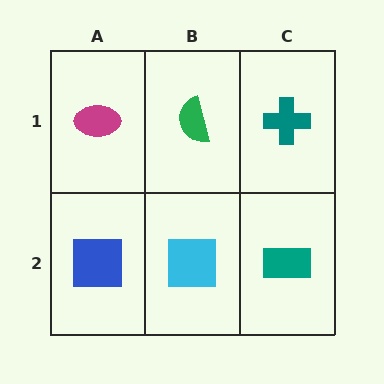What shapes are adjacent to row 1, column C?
A teal rectangle (row 2, column C), a green semicircle (row 1, column B).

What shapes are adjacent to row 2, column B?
A green semicircle (row 1, column B), a blue square (row 2, column A), a teal rectangle (row 2, column C).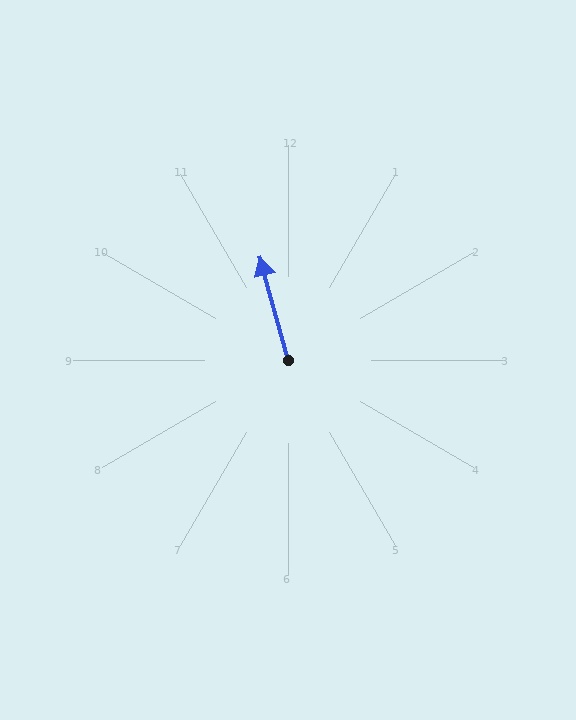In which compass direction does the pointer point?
North.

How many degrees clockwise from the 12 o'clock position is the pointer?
Approximately 345 degrees.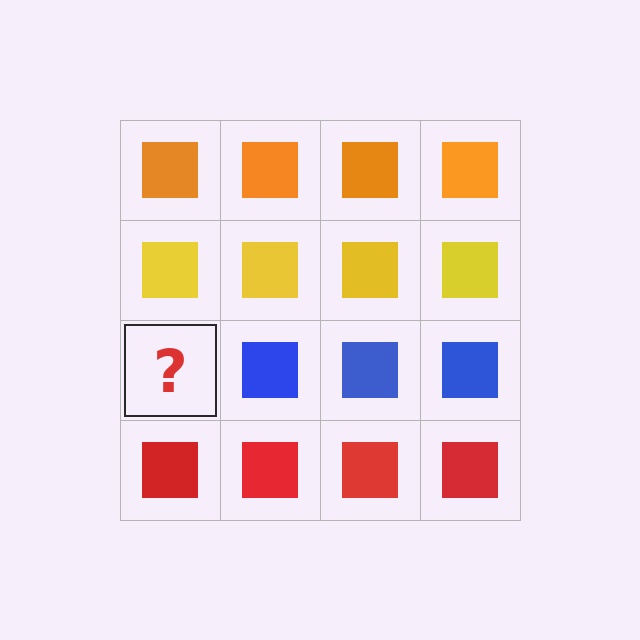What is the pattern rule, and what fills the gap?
The rule is that each row has a consistent color. The gap should be filled with a blue square.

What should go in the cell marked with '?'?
The missing cell should contain a blue square.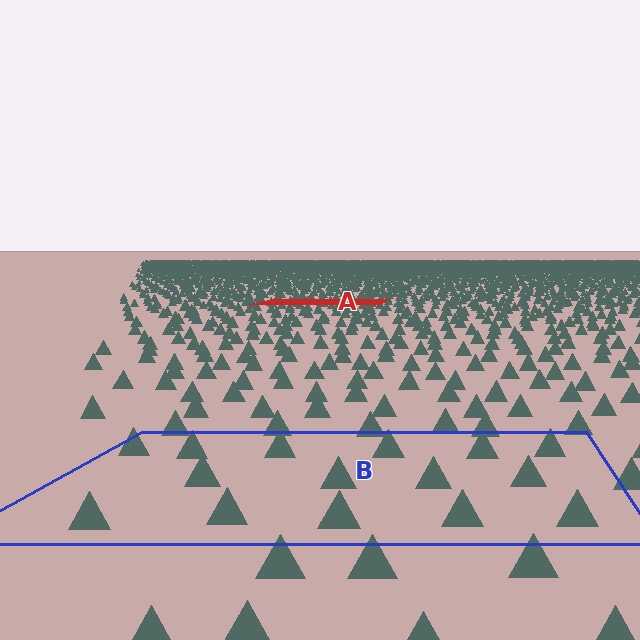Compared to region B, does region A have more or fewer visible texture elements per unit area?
Region A has more texture elements per unit area — they are packed more densely because it is farther away.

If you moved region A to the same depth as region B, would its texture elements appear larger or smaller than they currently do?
They would appear larger. At a closer depth, the same texture elements are projected at a bigger on-screen size.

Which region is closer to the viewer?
Region B is closer. The texture elements there are larger and more spread out.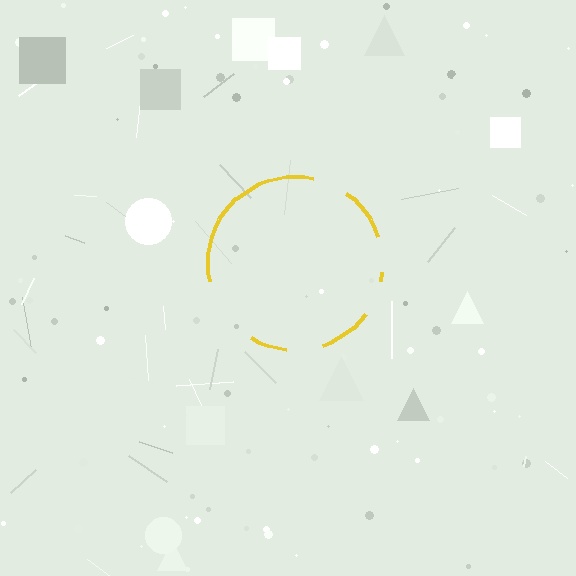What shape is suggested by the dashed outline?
The dashed outline suggests a circle.